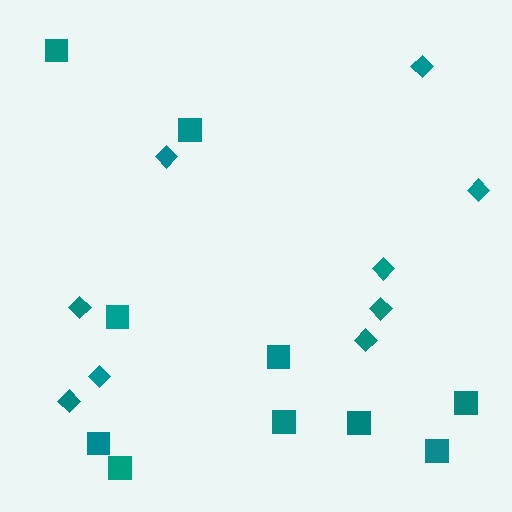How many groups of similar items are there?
There are 2 groups: one group of diamonds (9) and one group of squares (10).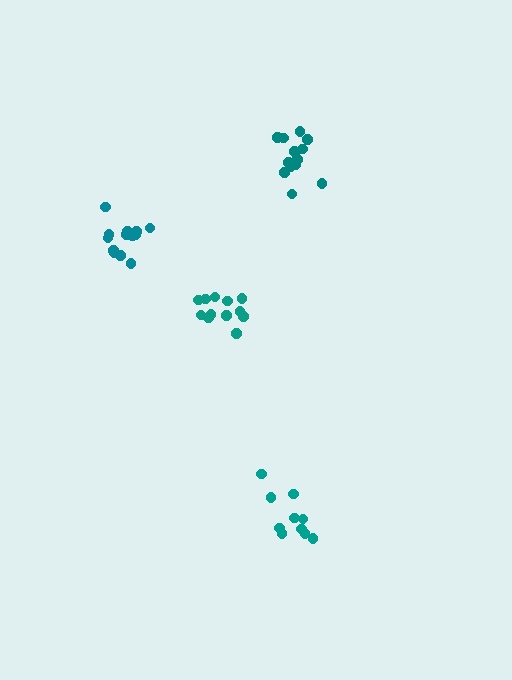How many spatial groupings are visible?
There are 4 spatial groupings.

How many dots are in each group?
Group 1: 13 dots, Group 2: 10 dots, Group 3: 13 dots, Group 4: 12 dots (48 total).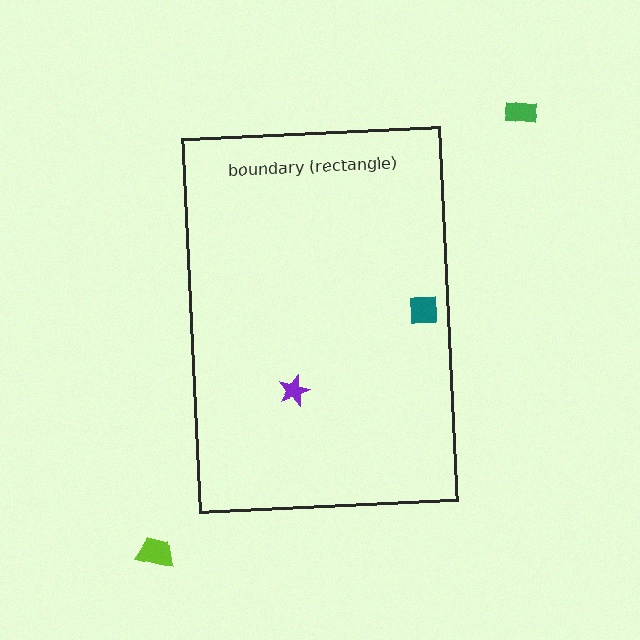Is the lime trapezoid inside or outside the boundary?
Outside.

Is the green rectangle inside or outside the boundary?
Outside.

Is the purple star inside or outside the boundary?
Inside.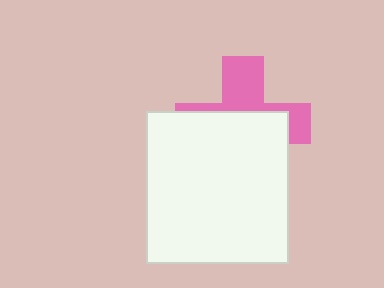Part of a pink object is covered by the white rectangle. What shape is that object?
It is a cross.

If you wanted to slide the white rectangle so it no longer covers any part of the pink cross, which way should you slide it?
Slide it down — that is the most direct way to separate the two shapes.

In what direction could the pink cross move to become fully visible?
The pink cross could move up. That would shift it out from behind the white rectangle entirely.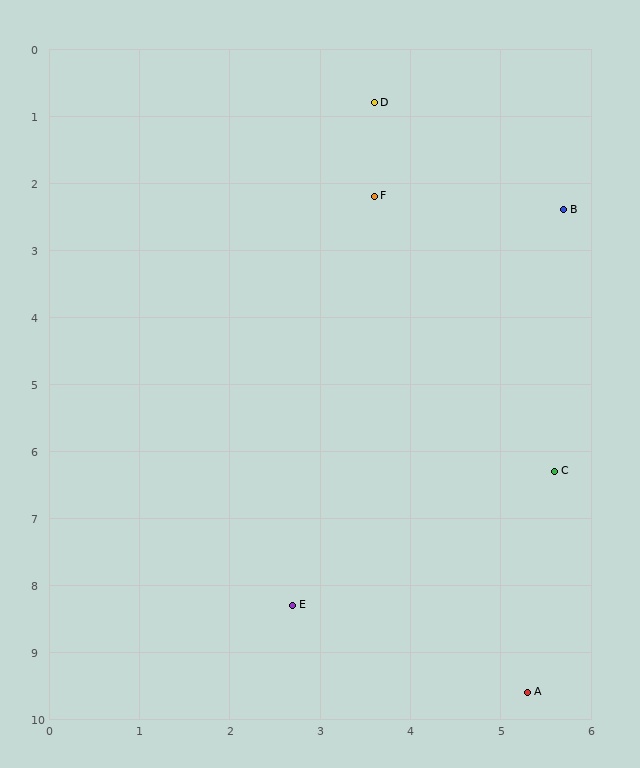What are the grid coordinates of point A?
Point A is at approximately (5.3, 9.6).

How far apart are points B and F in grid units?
Points B and F are about 2.1 grid units apart.